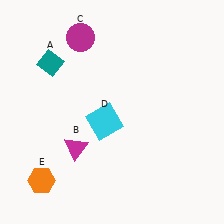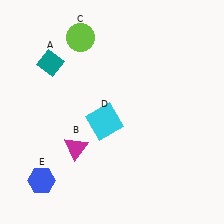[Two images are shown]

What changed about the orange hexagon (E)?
In Image 1, E is orange. In Image 2, it changed to blue.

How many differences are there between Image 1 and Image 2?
There are 2 differences between the two images.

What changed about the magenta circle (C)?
In Image 1, C is magenta. In Image 2, it changed to lime.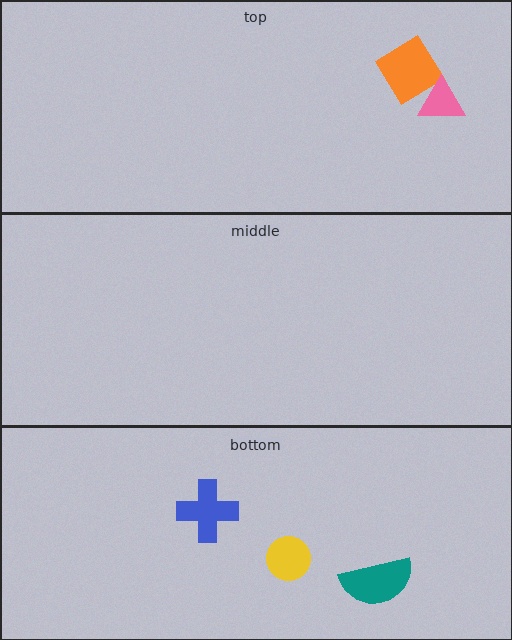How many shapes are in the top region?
2.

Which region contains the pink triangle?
The top region.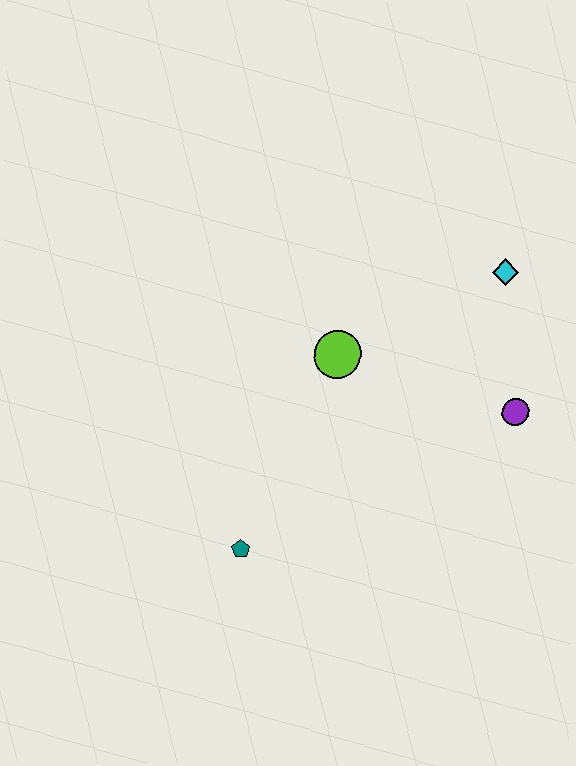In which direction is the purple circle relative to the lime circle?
The purple circle is to the right of the lime circle.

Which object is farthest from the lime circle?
The teal pentagon is farthest from the lime circle.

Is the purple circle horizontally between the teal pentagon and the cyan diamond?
No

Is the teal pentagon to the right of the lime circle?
No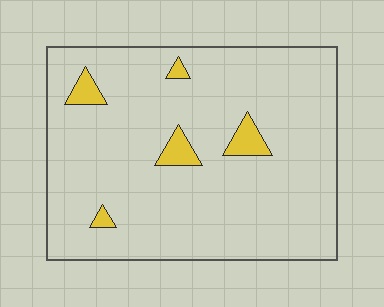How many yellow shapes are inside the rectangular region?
5.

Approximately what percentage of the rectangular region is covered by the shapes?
Approximately 5%.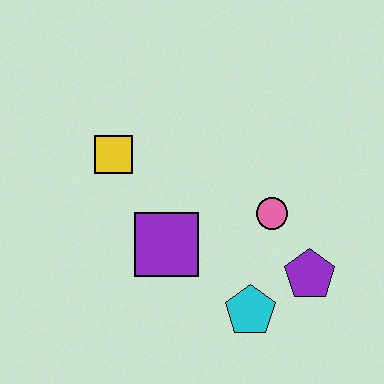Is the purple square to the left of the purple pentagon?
Yes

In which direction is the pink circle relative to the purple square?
The pink circle is to the right of the purple square.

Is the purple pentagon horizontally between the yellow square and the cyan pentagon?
No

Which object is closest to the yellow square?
The purple square is closest to the yellow square.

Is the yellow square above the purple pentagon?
Yes